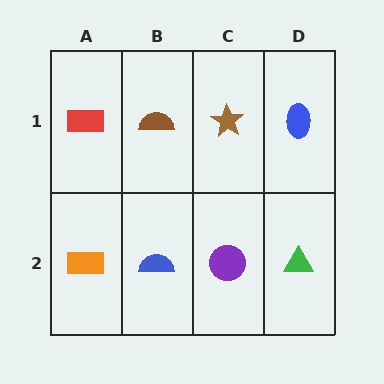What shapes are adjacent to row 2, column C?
A brown star (row 1, column C), a blue semicircle (row 2, column B), a green triangle (row 2, column D).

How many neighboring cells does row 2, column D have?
2.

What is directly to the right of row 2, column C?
A green triangle.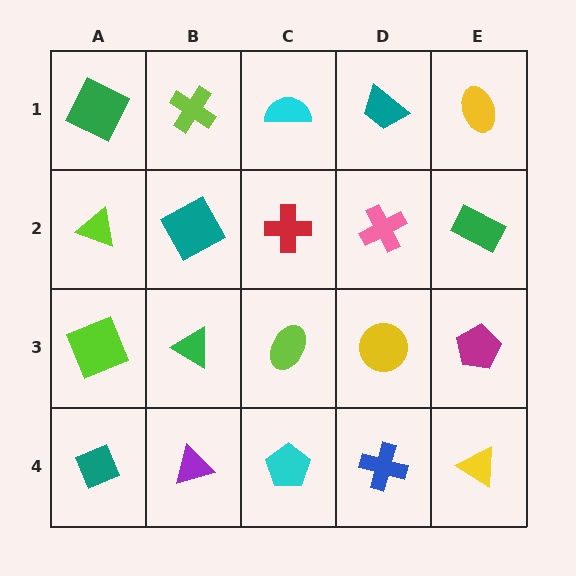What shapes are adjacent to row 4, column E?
A magenta pentagon (row 3, column E), a blue cross (row 4, column D).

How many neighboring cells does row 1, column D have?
3.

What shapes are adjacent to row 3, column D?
A pink cross (row 2, column D), a blue cross (row 4, column D), a lime ellipse (row 3, column C), a magenta pentagon (row 3, column E).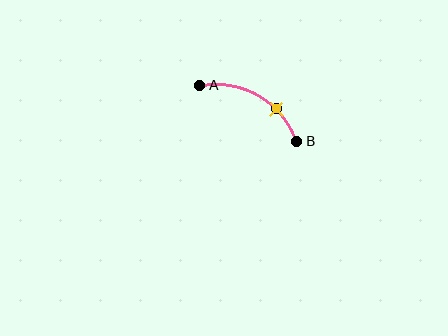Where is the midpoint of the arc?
The arc midpoint is the point on the curve farthest from the straight line joining A and B. It sits above that line.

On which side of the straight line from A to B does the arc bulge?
The arc bulges above the straight line connecting A and B.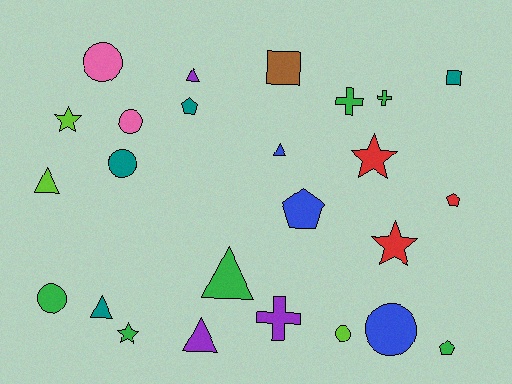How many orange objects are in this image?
There are no orange objects.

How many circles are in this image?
There are 6 circles.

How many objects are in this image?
There are 25 objects.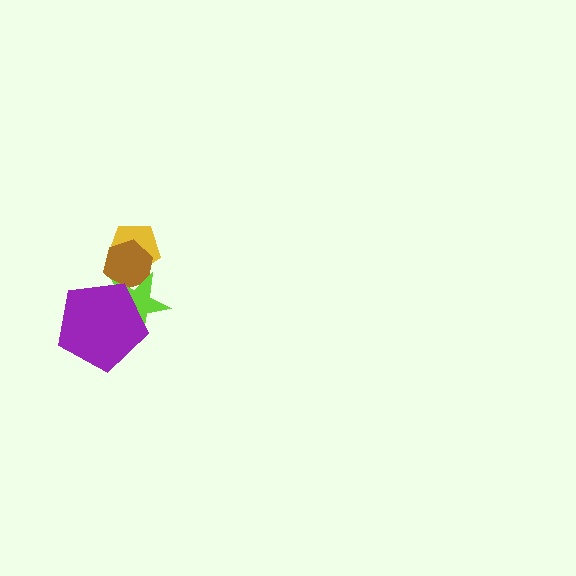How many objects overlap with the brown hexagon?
3 objects overlap with the brown hexagon.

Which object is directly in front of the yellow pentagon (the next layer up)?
The brown hexagon is directly in front of the yellow pentagon.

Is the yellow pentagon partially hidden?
Yes, it is partially covered by another shape.